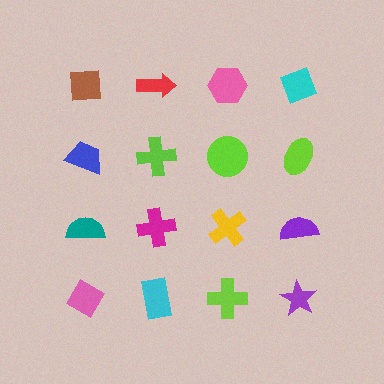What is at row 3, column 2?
A magenta cross.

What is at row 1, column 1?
A brown square.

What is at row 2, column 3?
A lime circle.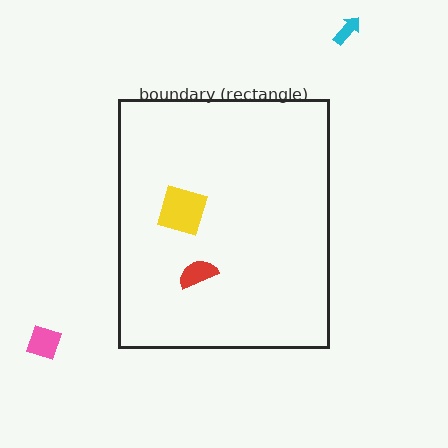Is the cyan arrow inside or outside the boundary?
Outside.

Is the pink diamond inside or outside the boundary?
Outside.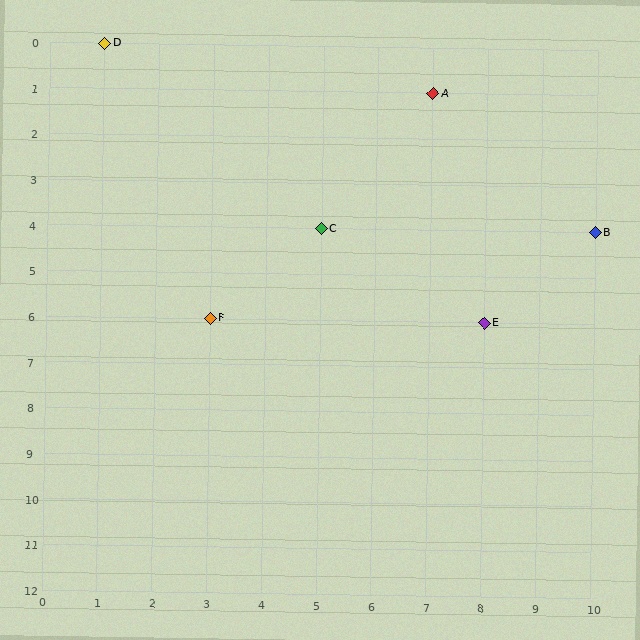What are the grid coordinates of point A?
Point A is at grid coordinates (7, 1).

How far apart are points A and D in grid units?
Points A and D are 6 columns and 1 row apart (about 6.1 grid units diagonally).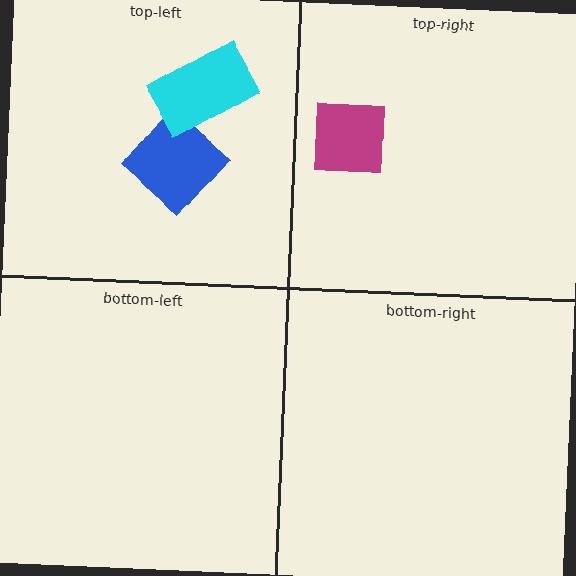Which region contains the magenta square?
The top-right region.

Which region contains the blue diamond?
The top-left region.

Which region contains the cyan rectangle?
The top-left region.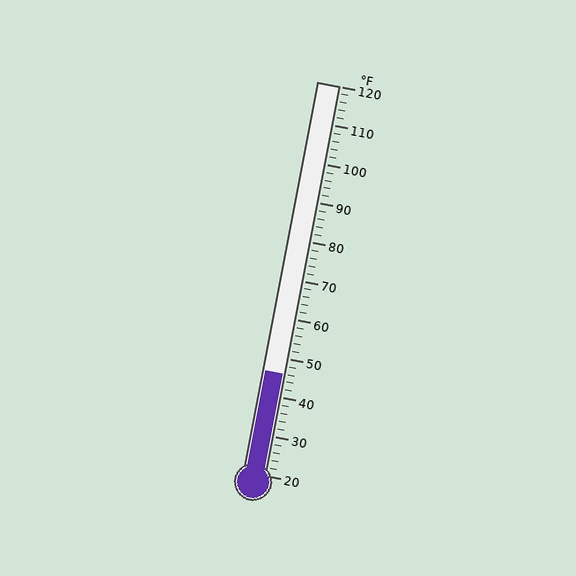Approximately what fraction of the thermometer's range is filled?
The thermometer is filled to approximately 25% of its range.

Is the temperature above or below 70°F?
The temperature is below 70°F.